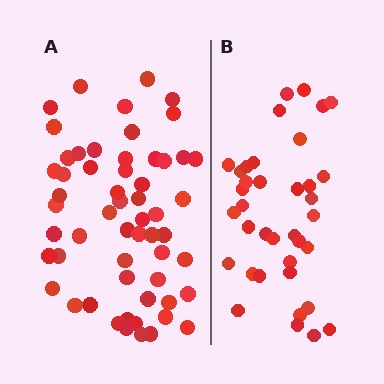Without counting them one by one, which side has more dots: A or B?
Region A (the left region) has more dots.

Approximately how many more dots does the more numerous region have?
Region A has approximately 20 more dots than region B.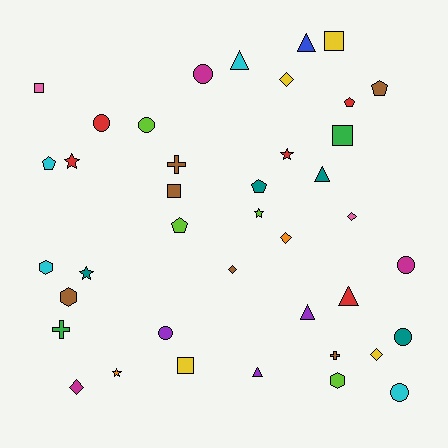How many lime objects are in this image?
There are 4 lime objects.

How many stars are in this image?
There are 5 stars.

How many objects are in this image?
There are 40 objects.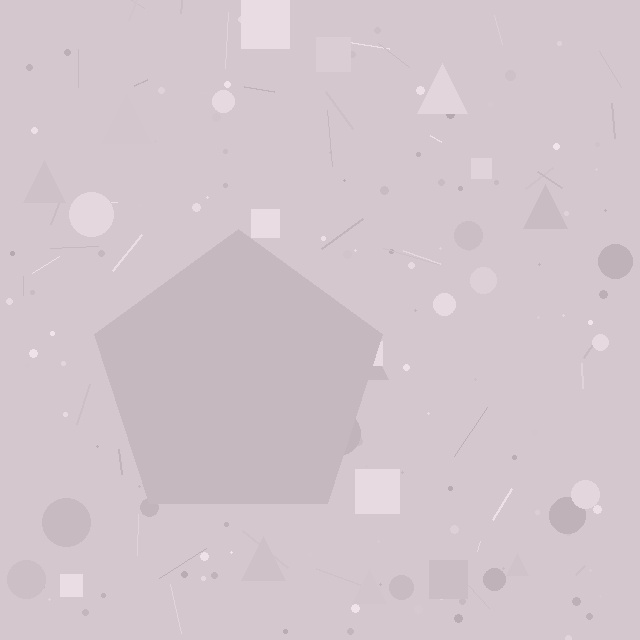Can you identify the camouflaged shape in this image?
The camouflaged shape is a pentagon.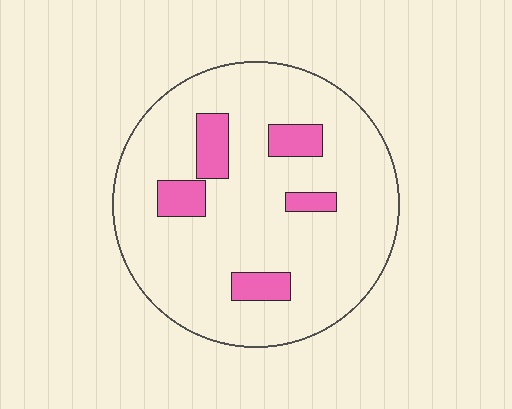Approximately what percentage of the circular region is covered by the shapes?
Approximately 15%.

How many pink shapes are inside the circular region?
5.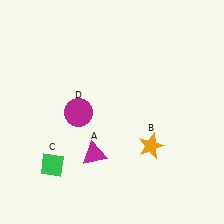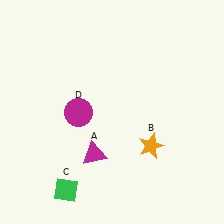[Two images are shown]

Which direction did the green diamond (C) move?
The green diamond (C) moved down.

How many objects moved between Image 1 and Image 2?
1 object moved between the two images.